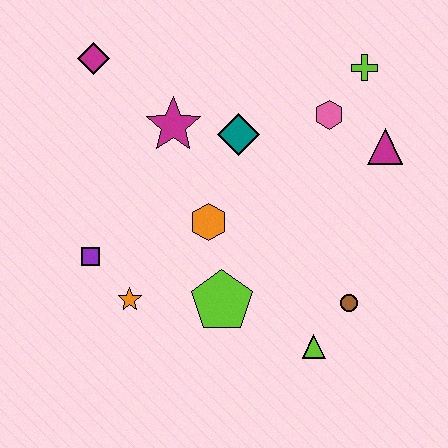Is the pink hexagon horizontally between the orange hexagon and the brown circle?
Yes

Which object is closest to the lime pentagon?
The orange hexagon is closest to the lime pentagon.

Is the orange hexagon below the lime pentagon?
No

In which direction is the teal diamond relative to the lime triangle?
The teal diamond is above the lime triangle.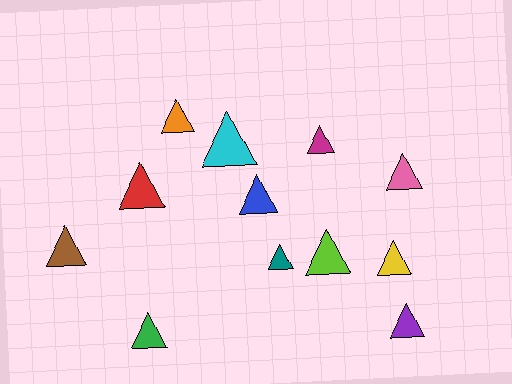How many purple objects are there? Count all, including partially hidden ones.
There is 1 purple object.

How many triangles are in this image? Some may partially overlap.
There are 12 triangles.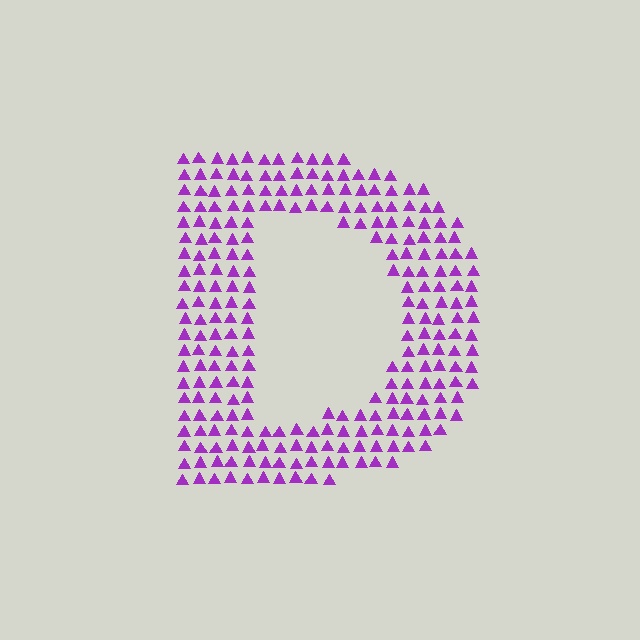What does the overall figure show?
The overall figure shows the letter D.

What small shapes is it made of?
It is made of small triangles.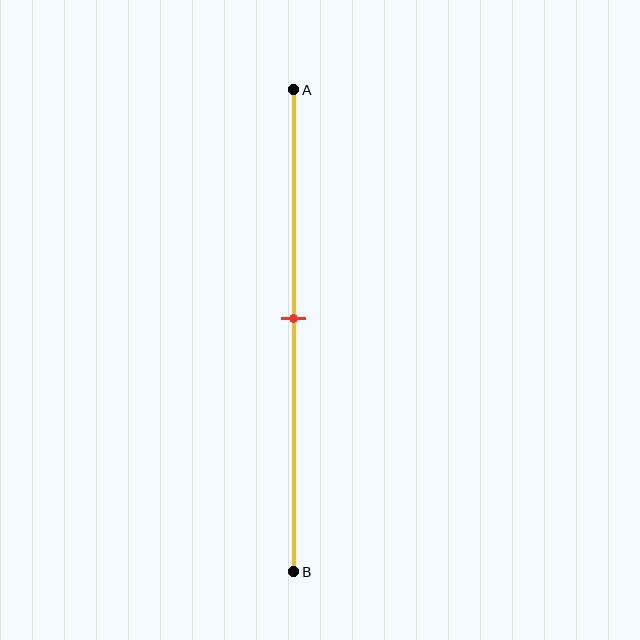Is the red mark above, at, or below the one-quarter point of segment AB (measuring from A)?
The red mark is below the one-quarter point of segment AB.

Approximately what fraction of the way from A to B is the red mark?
The red mark is approximately 50% of the way from A to B.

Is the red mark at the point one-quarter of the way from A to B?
No, the mark is at about 50% from A, not at the 25% one-quarter point.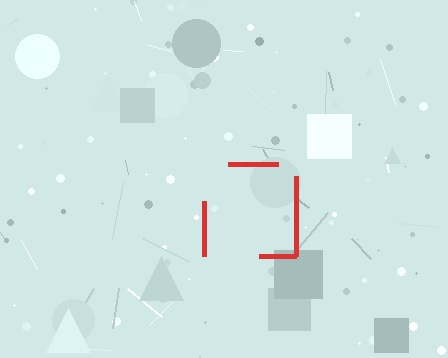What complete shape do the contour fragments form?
The contour fragments form a square.